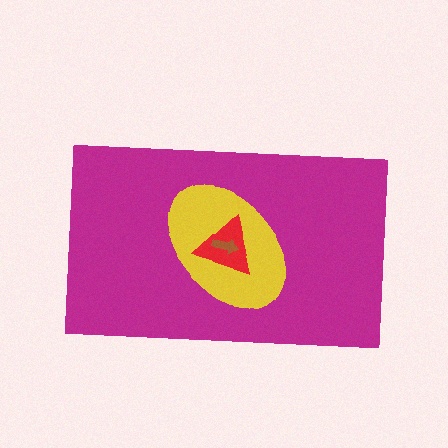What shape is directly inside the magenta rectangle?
The yellow ellipse.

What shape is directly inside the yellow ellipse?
The red triangle.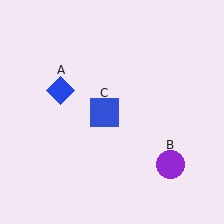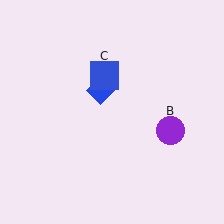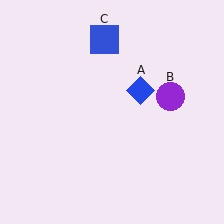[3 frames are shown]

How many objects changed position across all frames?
3 objects changed position: blue diamond (object A), purple circle (object B), blue square (object C).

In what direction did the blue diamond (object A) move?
The blue diamond (object A) moved right.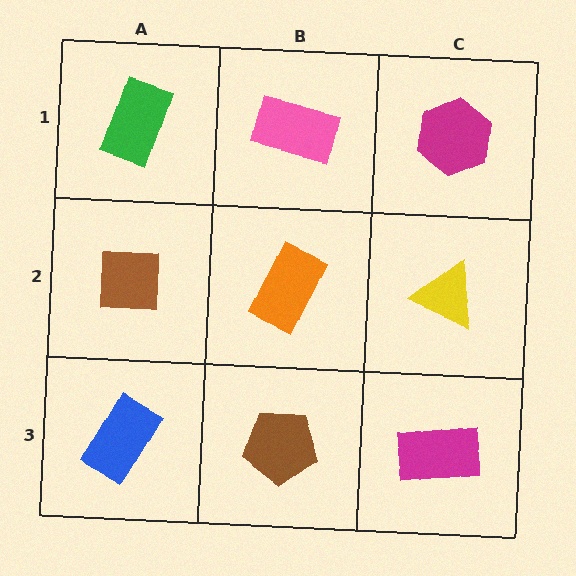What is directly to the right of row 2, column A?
An orange rectangle.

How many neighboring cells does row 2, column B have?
4.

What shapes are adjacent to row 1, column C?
A yellow triangle (row 2, column C), a pink rectangle (row 1, column B).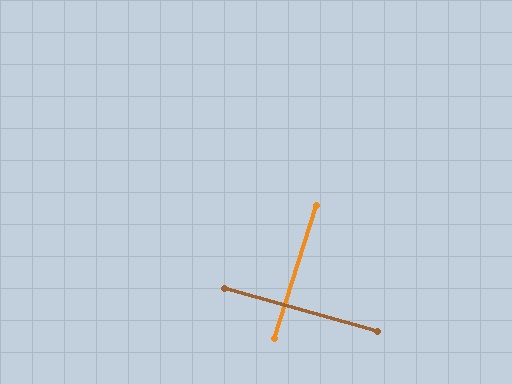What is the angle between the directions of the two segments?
Approximately 88 degrees.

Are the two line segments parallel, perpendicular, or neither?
Perpendicular — they meet at approximately 88°.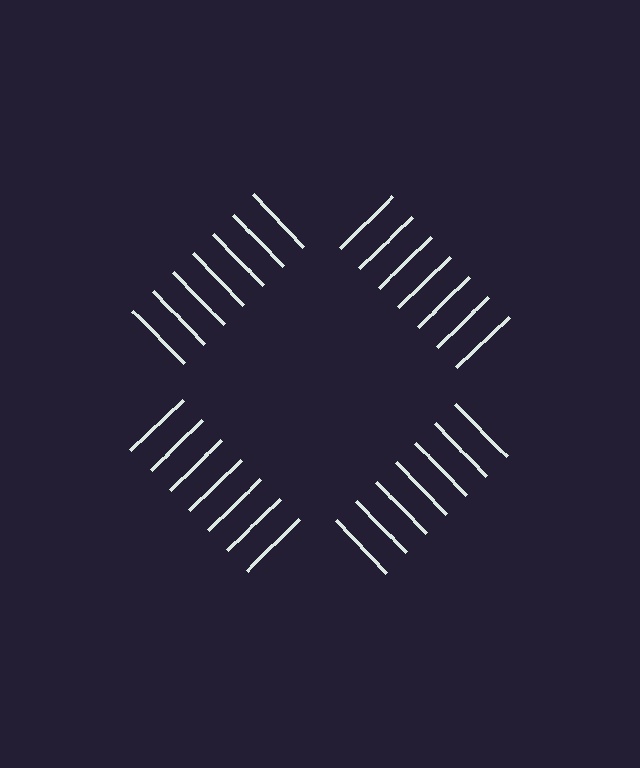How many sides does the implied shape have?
4 sides — the line-ends trace a square.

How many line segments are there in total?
28 — 7 along each of the 4 edges.